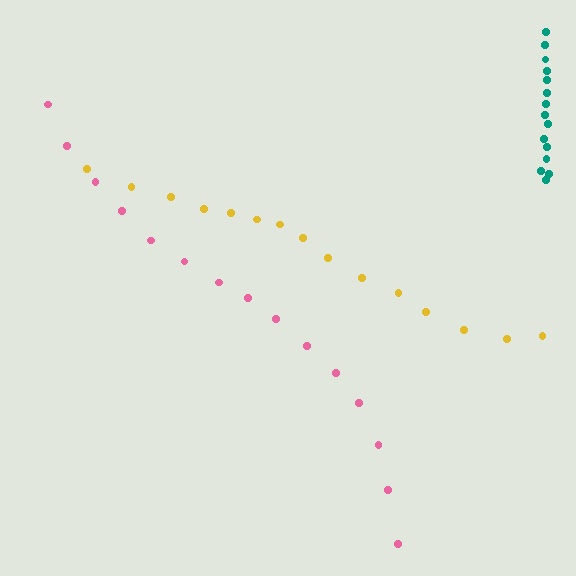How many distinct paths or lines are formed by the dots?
There are 3 distinct paths.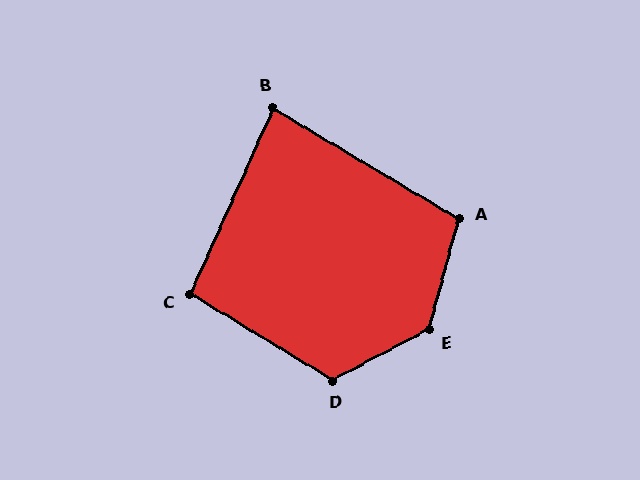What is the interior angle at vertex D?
Approximately 121 degrees (obtuse).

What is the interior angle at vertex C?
Approximately 97 degrees (obtuse).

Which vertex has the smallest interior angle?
B, at approximately 83 degrees.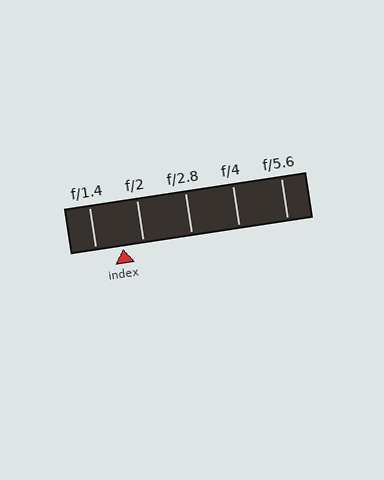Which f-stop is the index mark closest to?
The index mark is closest to f/2.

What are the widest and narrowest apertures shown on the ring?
The widest aperture shown is f/1.4 and the narrowest is f/5.6.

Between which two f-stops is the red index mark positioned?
The index mark is between f/1.4 and f/2.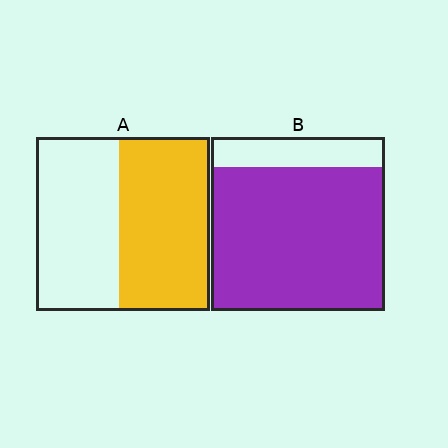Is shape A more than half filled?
Roughly half.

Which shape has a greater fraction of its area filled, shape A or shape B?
Shape B.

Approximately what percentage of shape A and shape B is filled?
A is approximately 50% and B is approximately 85%.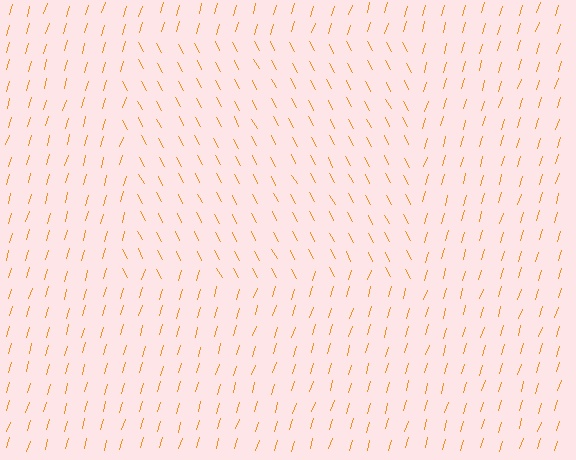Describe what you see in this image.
The image is filled with small orange line segments. A rectangle region in the image has lines oriented differently from the surrounding lines, creating a visible texture boundary.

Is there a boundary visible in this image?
Yes, there is a texture boundary formed by a change in line orientation.